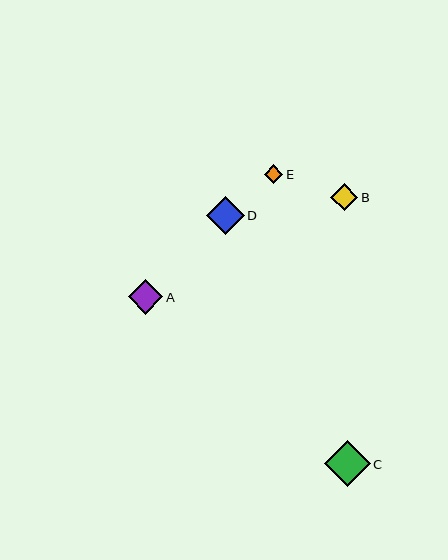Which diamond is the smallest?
Diamond E is the smallest with a size of approximately 19 pixels.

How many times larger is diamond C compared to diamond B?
Diamond C is approximately 1.7 times the size of diamond B.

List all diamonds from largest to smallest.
From largest to smallest: C, D, A, B, E.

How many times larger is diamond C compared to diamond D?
Diamond C is approximately 1.2 times the size of diamond D.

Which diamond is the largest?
Diamond C is the largest with a size of approximately 45 pixels.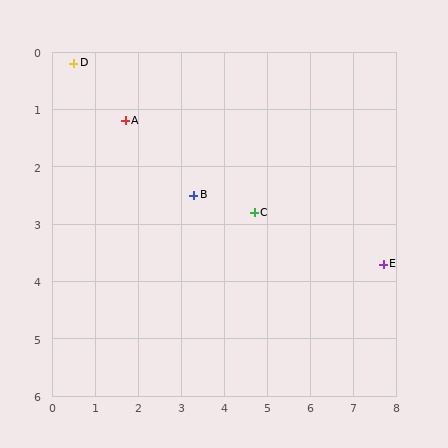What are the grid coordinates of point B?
Point B is at approximately (3.3, 2.5).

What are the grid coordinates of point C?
Point C is at approximately (4.7, 2.8).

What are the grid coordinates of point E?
Point E is at approximately (7.7, 3.7).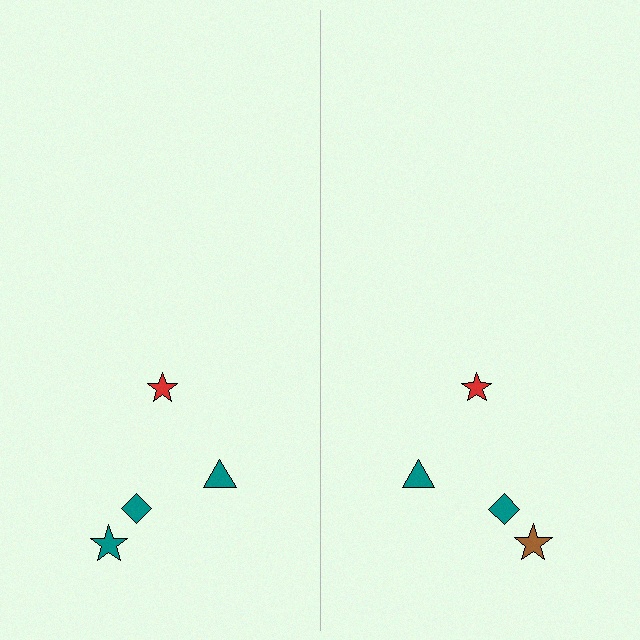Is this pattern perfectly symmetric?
No, the pattern is not perfectly symmetric. The brown star on the right side breaks the symmetry — its mirror counterpart is teal.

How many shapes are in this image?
There are 8 shapes in this image.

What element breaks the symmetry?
The brown star on the right side breaks the symmetry — its mirror counterpart is teal.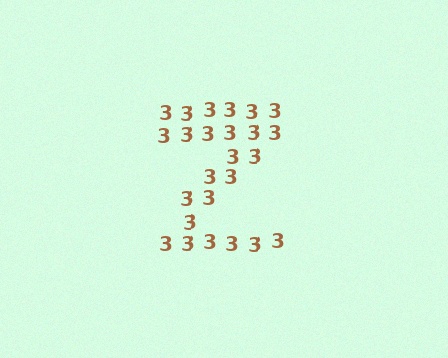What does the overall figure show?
The overall figure shows the letter Z.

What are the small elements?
The small elements are digit 3's.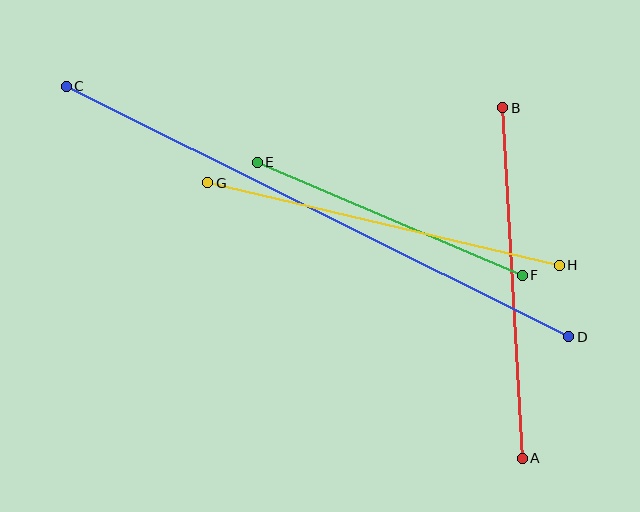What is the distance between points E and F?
The distance is approximately 288 pixels.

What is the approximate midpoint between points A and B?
The midpoint is at approximately (513, 283) pixels.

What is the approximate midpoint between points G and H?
The midpoint is at approximately (384, 224) pixels.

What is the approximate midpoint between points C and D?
The midpoint is at approximately (318, 211) pixels.